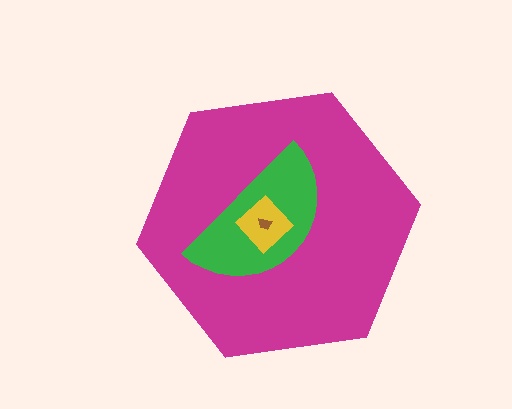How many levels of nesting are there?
4.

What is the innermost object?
The brown trapezoid.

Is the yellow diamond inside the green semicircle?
Yes.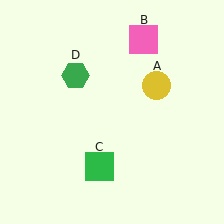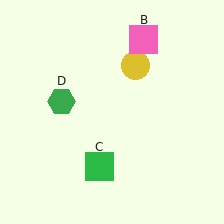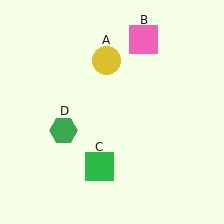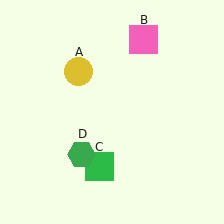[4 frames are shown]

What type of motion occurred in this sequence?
The yellow circle (object A), green hexagon (object D) rotated counterclockwise around the center of the scene.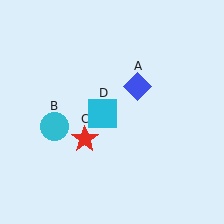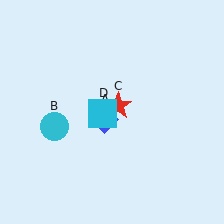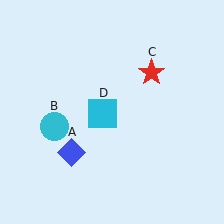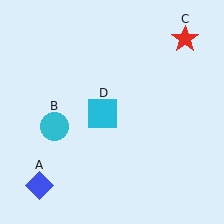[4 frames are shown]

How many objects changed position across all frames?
2 objects changed position: blue diamond (object A), red star (object C).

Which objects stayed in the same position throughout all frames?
Cyan circle (object B) and cyan square (object D) remained stationary.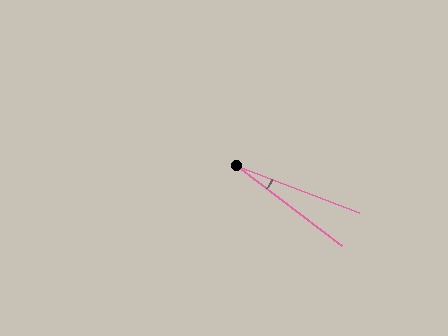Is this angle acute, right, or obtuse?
It is acute.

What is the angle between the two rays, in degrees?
Approximately 16 degrees.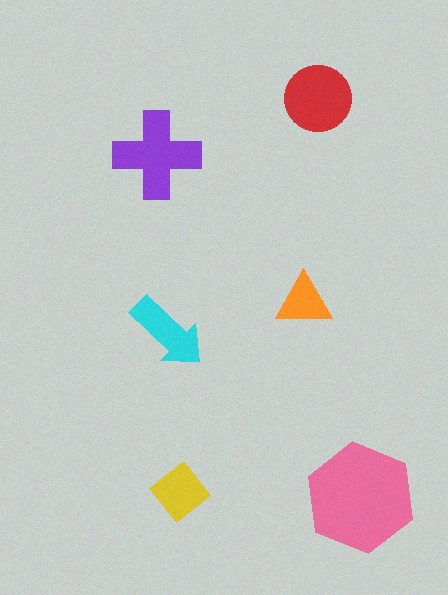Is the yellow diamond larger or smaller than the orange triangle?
Larger.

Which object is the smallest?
The orange triangle.